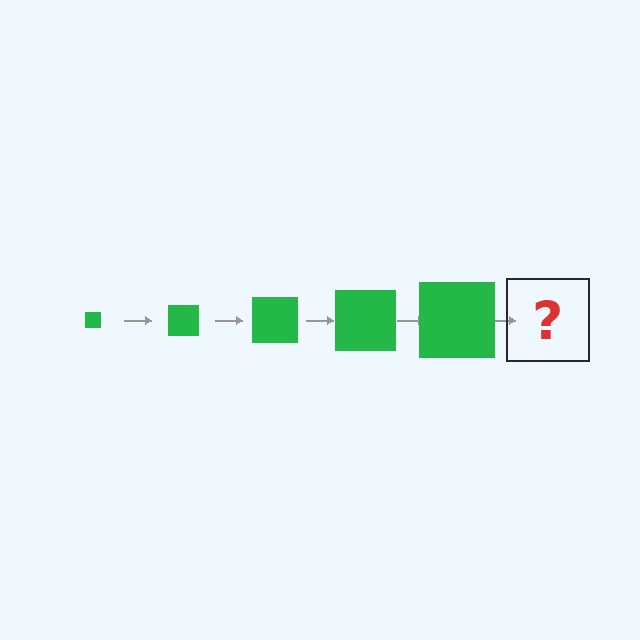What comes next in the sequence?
The next element should be a green square, larger than the previous one.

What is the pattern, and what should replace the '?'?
The pattern is that the square gets progressively larger each step. The '?' should be a green square, larger than the previous one.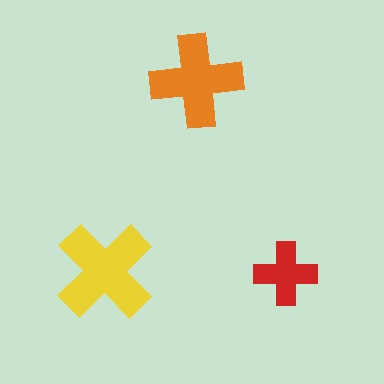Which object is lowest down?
The red cross is bottommost.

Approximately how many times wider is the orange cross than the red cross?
About 1.5 times wider.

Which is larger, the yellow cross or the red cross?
The yellow one.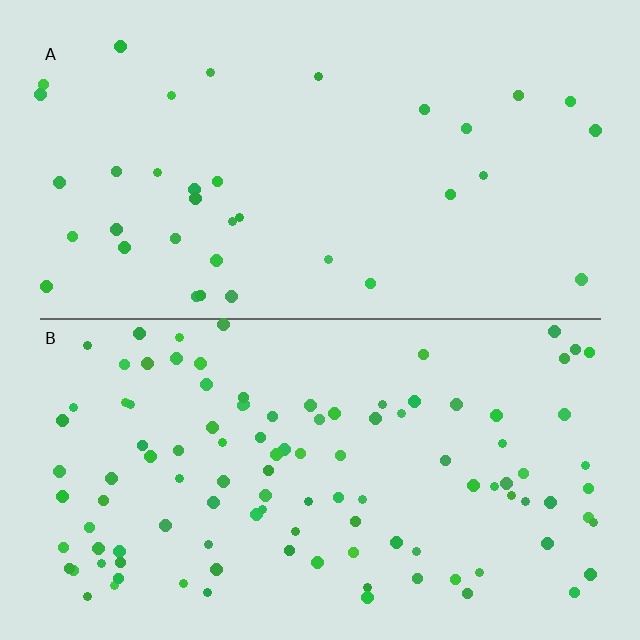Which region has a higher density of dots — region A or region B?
B (the bottom).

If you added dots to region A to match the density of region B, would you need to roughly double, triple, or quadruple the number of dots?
Approximately triple.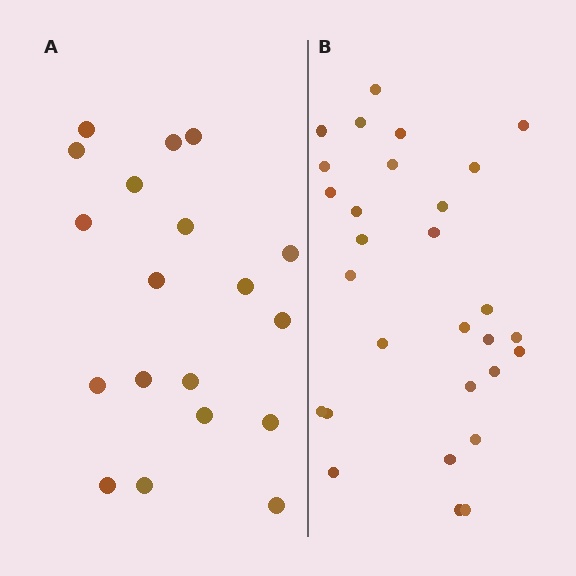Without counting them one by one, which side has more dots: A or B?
Region B (the right region) has more dots.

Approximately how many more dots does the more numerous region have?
Region B has roughly 10 or so more dots than region A.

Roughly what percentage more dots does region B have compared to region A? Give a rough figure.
About 55% more.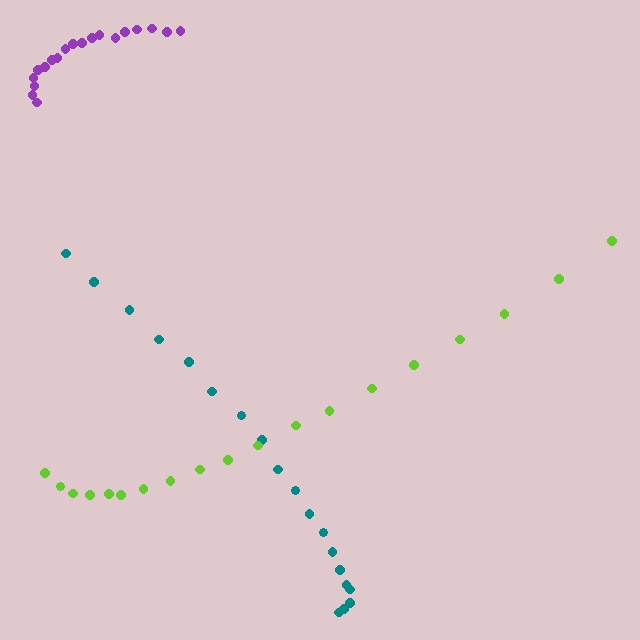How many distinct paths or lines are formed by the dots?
There are 3 distinct paths.